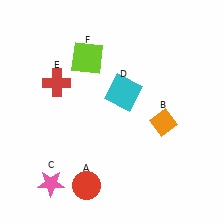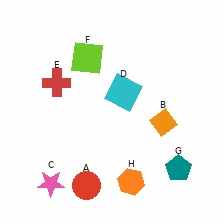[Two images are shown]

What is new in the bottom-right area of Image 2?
A teal pentagon (G) was added in the bottom-right area of Image 2.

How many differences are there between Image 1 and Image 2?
There are 2 differences between the two images.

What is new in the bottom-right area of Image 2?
An orange hexagon (H) was added in the bottom-right area of Image 2.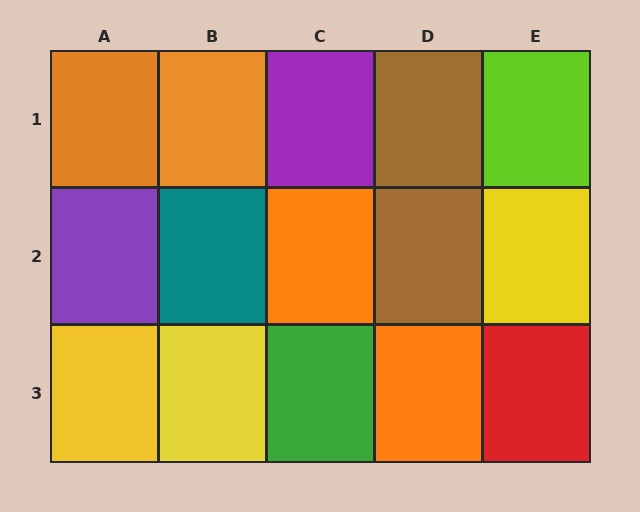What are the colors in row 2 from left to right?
Purple, teal, orange, brown, yellow.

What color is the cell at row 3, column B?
Yellow.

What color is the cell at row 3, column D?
Orange.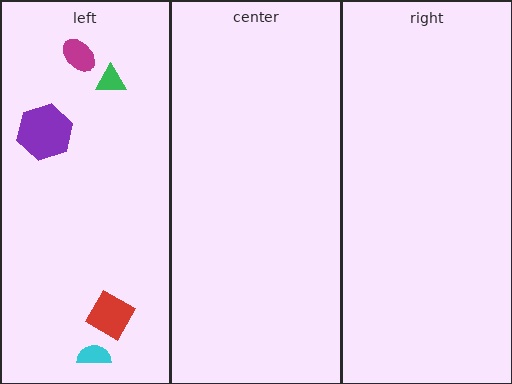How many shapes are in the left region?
5.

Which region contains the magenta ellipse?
The left region.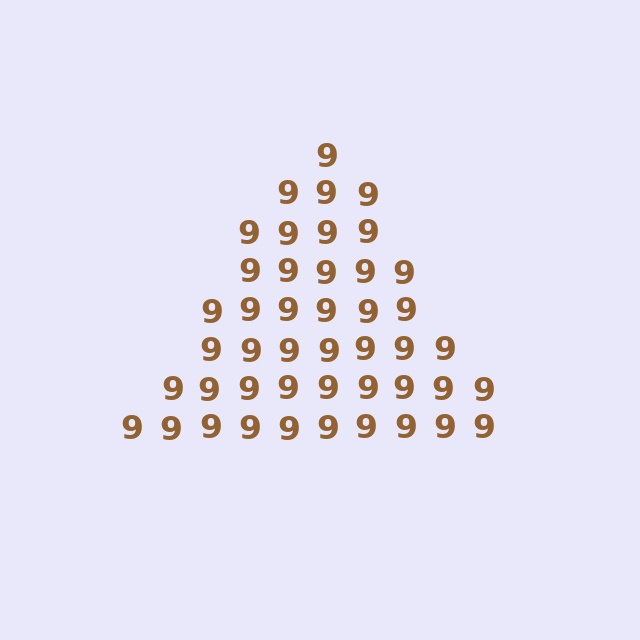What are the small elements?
The small elements are digit 9's.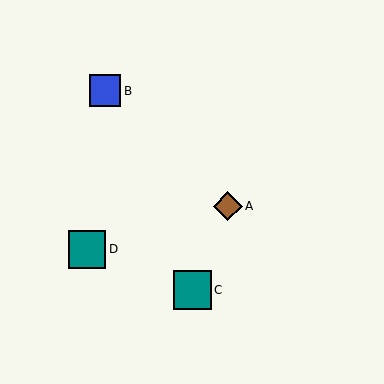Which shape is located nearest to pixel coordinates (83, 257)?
The teal square (labeled D) at (87, 249) is nearest to that location.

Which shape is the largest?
The teal square (labeled C) is the largest.